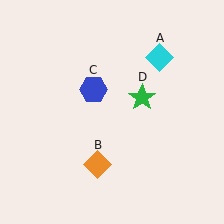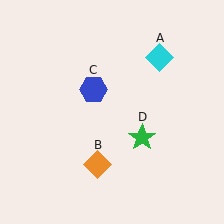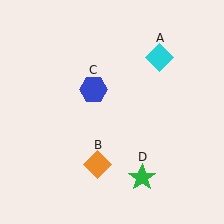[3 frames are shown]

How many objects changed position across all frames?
1 object changed position: green star (object D).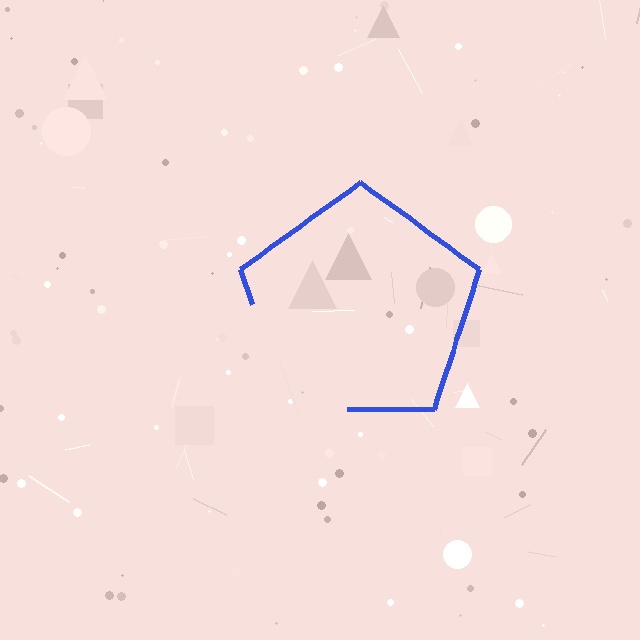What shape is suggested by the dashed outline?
The dashed outline suggests a pentagon.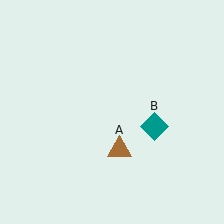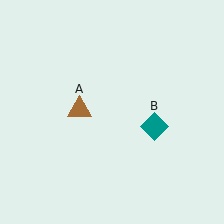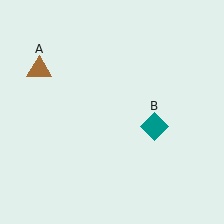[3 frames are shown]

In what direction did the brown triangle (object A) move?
The brown triangle (object A) moved up and to the left.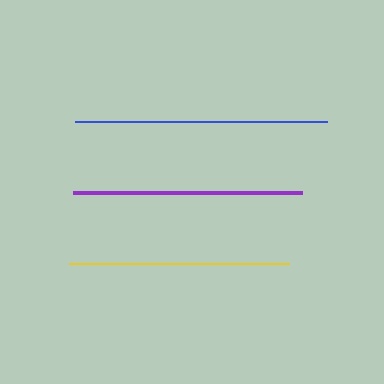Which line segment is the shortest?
The yellow line is the shortest at approximately 221 pixels.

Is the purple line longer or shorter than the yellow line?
The purple line is longer than the yellow line.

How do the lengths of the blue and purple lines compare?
The blue and purple lines are approximately the same length.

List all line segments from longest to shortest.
From longest to shortest: blue, purple, yellow.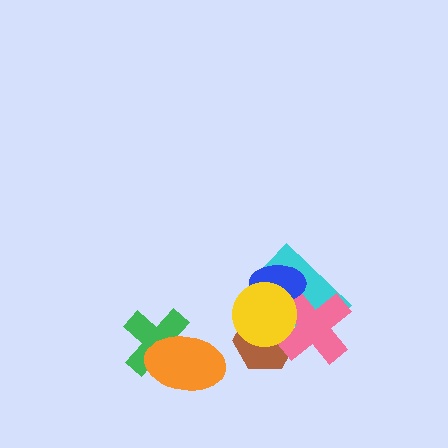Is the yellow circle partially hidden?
No, no other shape covers it.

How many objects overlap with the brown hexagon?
3 objects overlap with the brown hexagon.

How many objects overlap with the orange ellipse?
1 object overlaps with the orange ellipse.